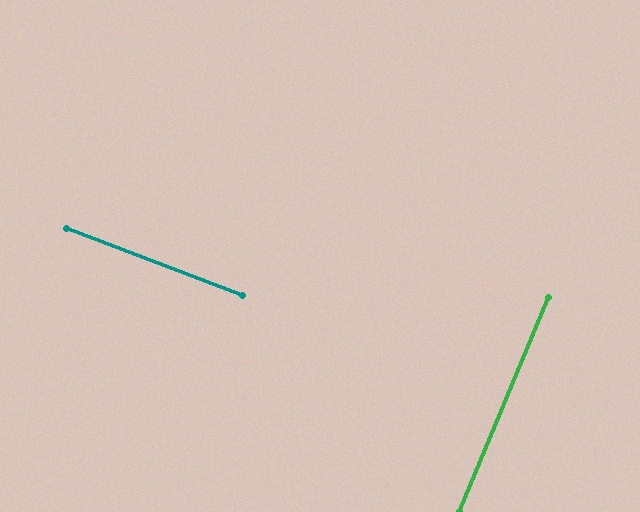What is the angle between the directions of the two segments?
Approximately 88 degrees.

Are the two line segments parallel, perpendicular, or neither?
Perpendicular — they meet at approximately 88°.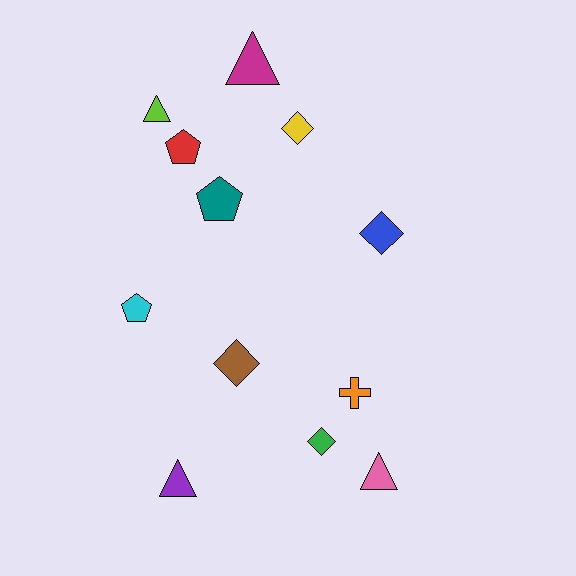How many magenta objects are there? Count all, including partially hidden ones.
There is 1 magenta object.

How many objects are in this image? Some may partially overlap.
There are 12 objects.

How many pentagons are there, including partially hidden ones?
There are 3 pentagons.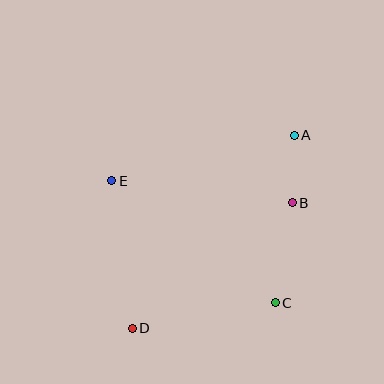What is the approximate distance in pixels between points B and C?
The distance between B and C is approximately 102 pixels.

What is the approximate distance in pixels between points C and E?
The distance between C and E is approximately 204 pixels.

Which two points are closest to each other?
Points A and B are closest to each other.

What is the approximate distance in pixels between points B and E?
The distance between B and E is approximately 182 pixels.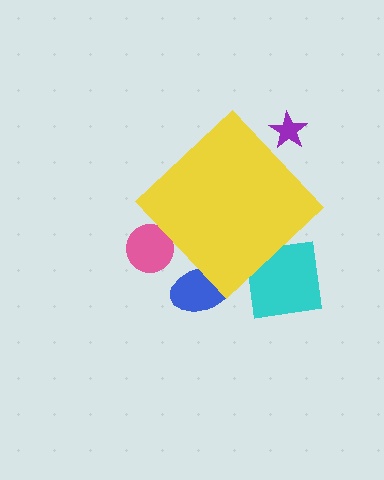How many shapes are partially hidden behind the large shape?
4 shapes are partially hidden.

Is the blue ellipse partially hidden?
Yes, the blue ellipse is partially hidden behind the yellow diamond.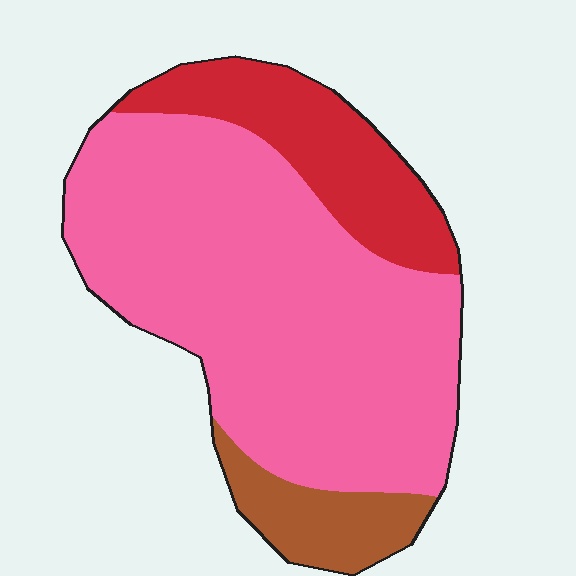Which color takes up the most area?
Pink, at roughly 70%.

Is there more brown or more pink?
Pink.